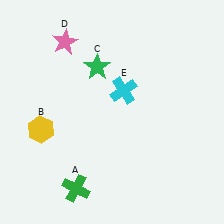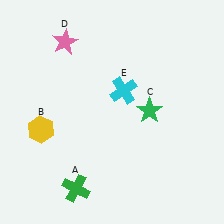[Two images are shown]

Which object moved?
The green star (C) moved right.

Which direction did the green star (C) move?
The green star (C) moved right.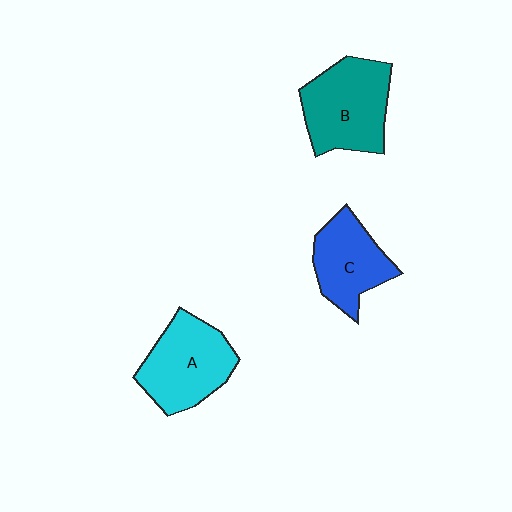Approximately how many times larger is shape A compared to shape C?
Approximately 1.2 times.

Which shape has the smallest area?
Shape C (blue).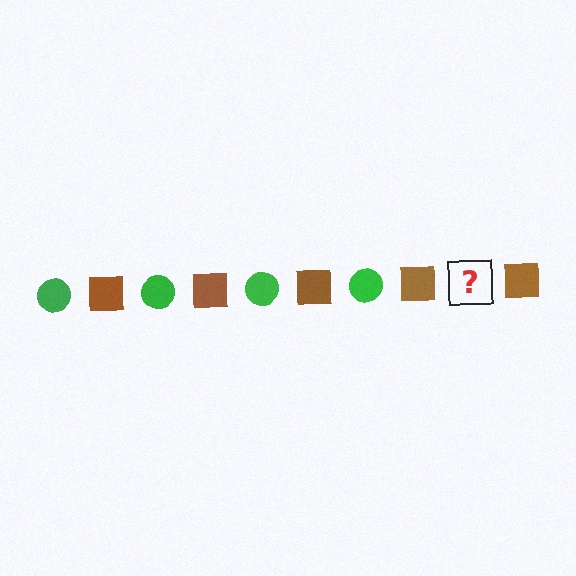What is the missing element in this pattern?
The missing element is a green circle.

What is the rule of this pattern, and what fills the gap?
The rule is that the pattern alternates between green circle and brown square. The gap should be filled with a green circle.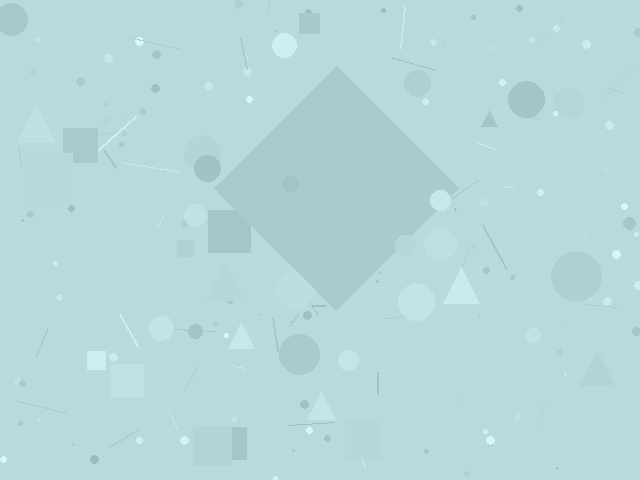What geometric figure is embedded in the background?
A diamond is embedded in the background.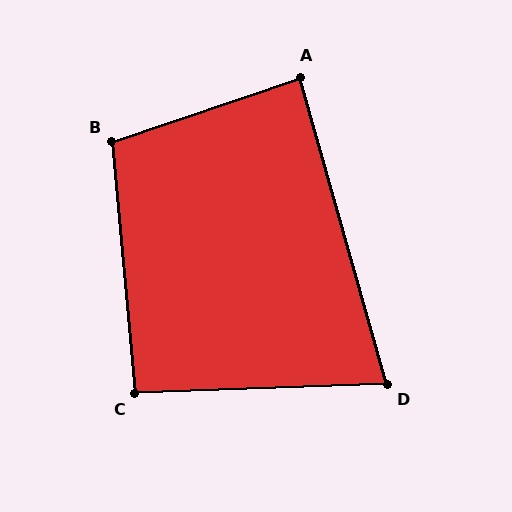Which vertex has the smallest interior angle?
D, at approximately 76 degrees.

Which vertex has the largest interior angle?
B, at approximately 104 degrees.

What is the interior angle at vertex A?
Approximately 87 degrees (approximately right).